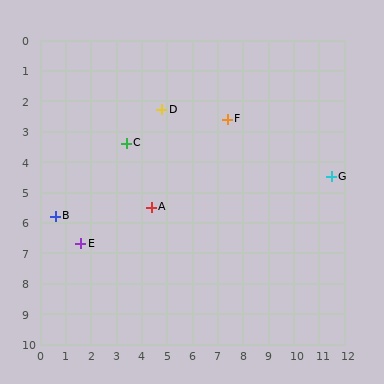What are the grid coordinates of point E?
Point E is at approximately (1.6, 6.7).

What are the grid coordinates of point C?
Point C is at approximately (3.4, 3.4).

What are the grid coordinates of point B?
Point B is at approximately (0.6, 5.8).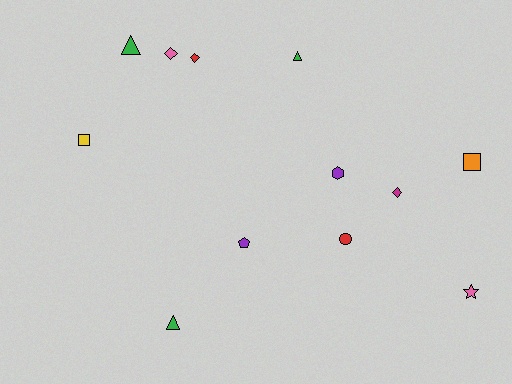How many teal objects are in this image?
There are no teal objects.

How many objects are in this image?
There are 12 objects.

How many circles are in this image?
There is 1 circle.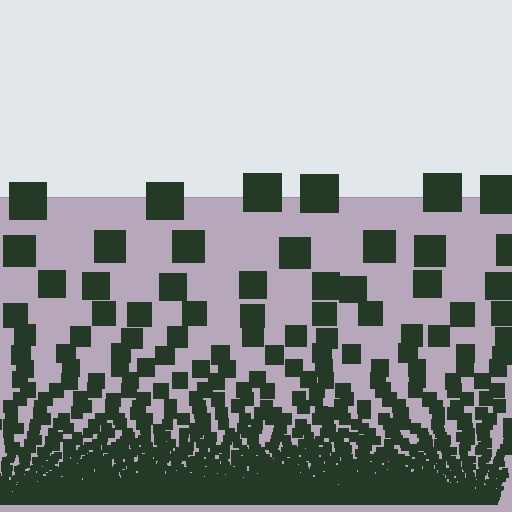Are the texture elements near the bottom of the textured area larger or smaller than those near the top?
Smaller. The gradient is inverted — elements near the bottom are smaller and denser.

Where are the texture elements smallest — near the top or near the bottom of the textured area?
Near the bottom.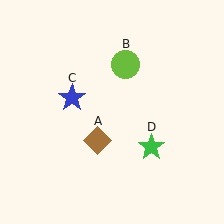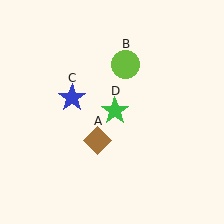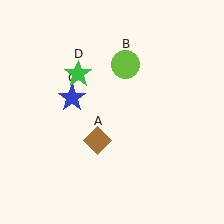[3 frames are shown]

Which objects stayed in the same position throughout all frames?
Brown diamond (object A) and lime circle (object B) and blue star (object C) remained stationary.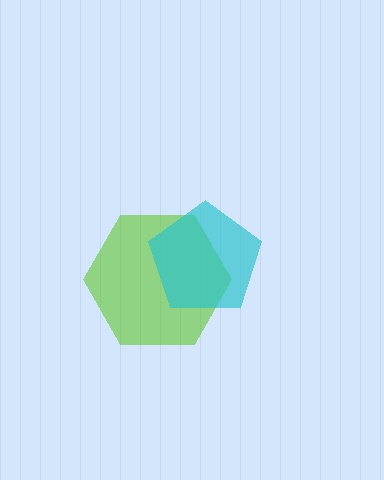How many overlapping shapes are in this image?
There are 2 overlapping shapes in the image.